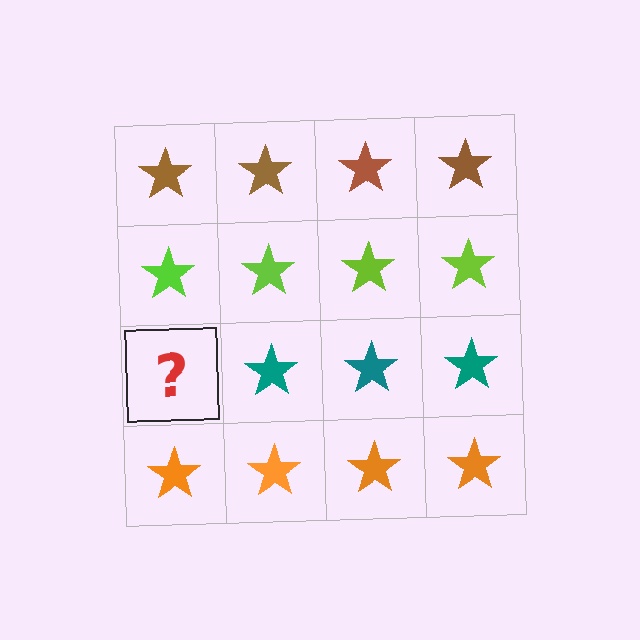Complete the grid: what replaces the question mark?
The question mark should be replaced with a teal star.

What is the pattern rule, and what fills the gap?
The rule is that each row has a consistent color. The gap should be filled with a teal star.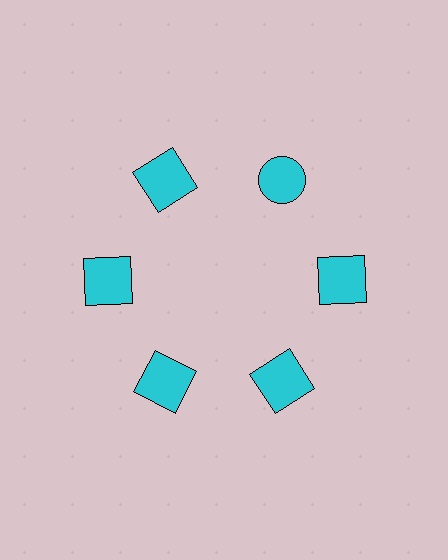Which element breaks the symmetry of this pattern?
The cyan circle at roughly the 1 o'clock position breaks the symmetry. All other shapes are cyan squares.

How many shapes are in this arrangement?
There are 6 shapes arranged in a ring pattern.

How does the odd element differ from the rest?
It has a different shape: circle instead of square.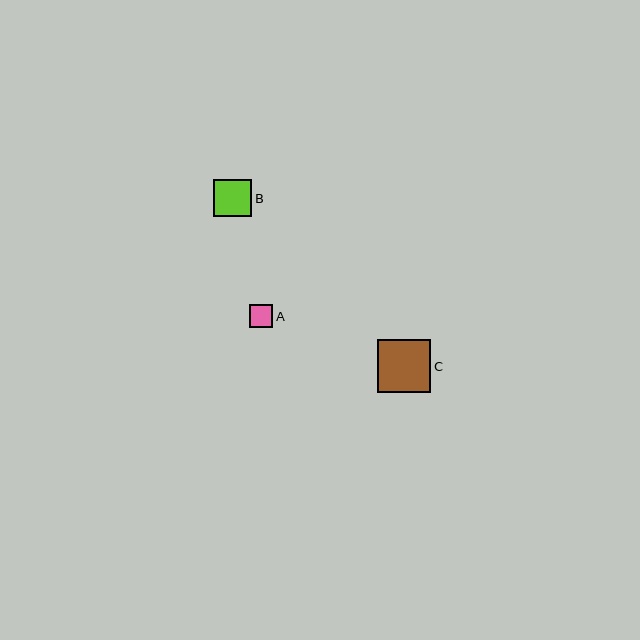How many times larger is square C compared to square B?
Square C is approximately 1.4 times the size of square B.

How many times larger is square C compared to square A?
Square C is approximately 2.3 times the size of square A.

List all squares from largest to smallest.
From largest to smallest: C, B, A.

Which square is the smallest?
Square A is the smallest with a size of approximately 23 pixels.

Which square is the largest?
Square C is the largest with a size of approximately 53 pixels.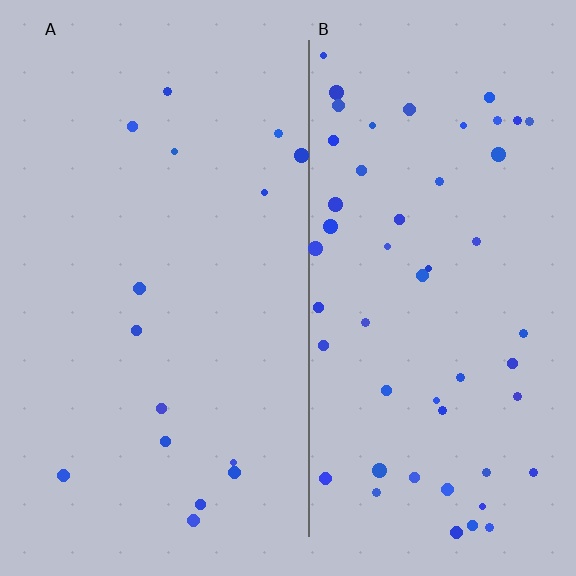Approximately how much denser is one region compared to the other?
Approximately 3.4× — region B over region A.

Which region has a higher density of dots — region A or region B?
B (the right).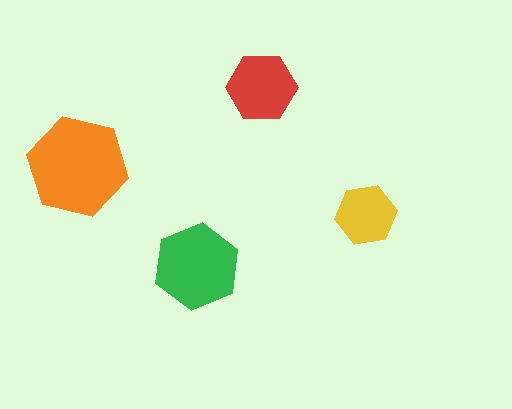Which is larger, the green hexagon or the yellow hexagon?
The green one.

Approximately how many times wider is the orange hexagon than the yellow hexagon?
About 1.5 times wider.